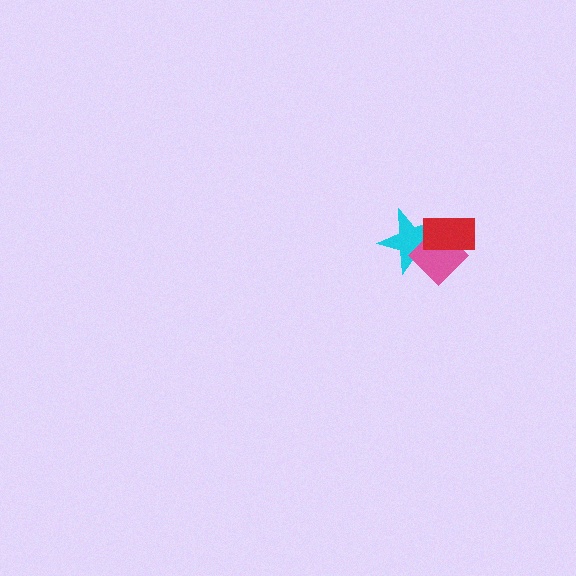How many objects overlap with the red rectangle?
2 objects overlap with the red rectangle.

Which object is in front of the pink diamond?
The red rectangle is in front of the pink diamond.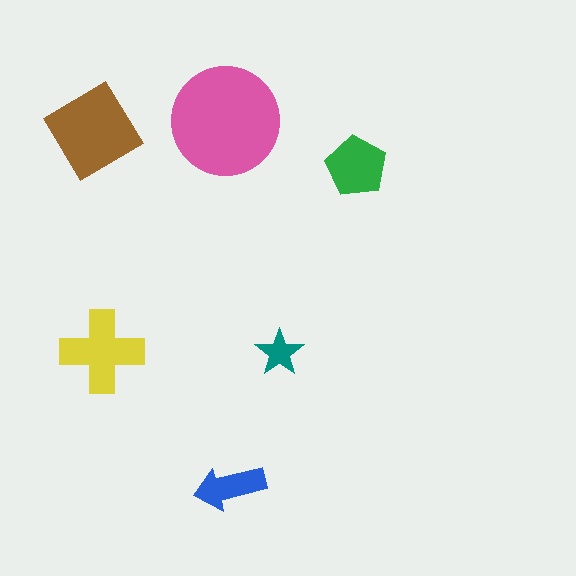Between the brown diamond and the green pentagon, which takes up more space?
The brown diamond.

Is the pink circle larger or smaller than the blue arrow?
Larger.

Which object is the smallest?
The teal star.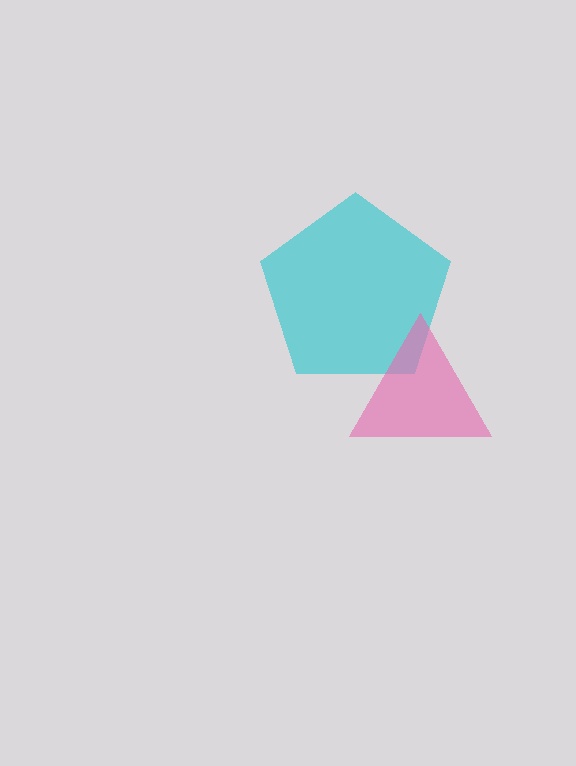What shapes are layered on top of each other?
The layered shapes are: a cyan pentagon, a pink triangle.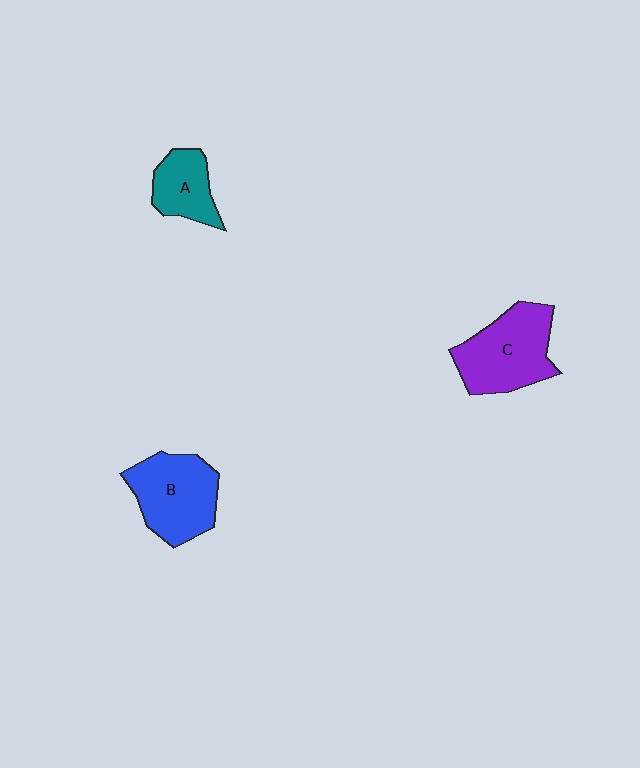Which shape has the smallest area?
Shape A (teal).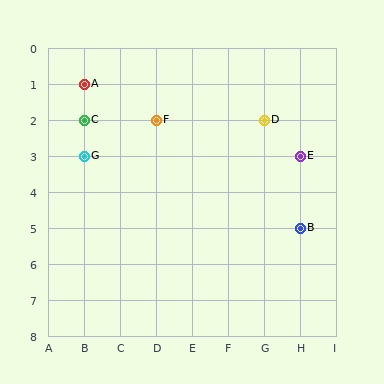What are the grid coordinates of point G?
Point G is at grid coordinates (B, 3).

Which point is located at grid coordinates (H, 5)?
Point B is at (H, 5).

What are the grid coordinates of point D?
Point D is at grid coordinates (G, 2).